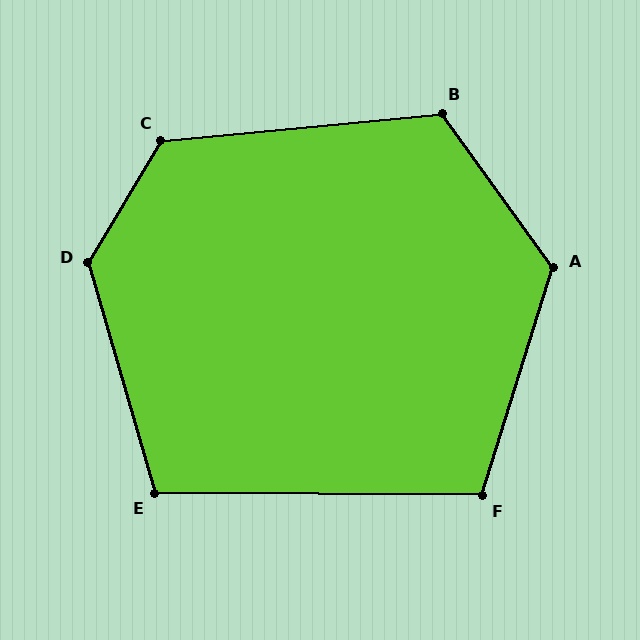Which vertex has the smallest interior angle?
E, at approximately 107 degrees.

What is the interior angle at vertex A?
Approximately 127 degrees (obtuse).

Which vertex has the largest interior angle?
D, at approximately 133 degrees.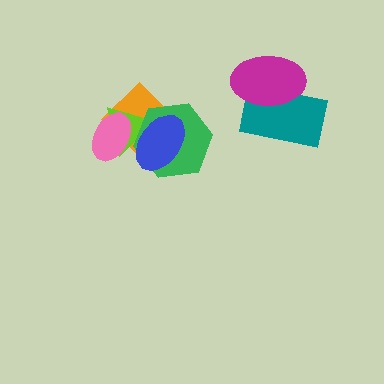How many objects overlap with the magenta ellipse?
1 object overlaps with the magenta ellipse.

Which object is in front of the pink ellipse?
The blue ellipse is in front of the pink ellipse.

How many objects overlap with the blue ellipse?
4 objects overlap with the blue ellipse.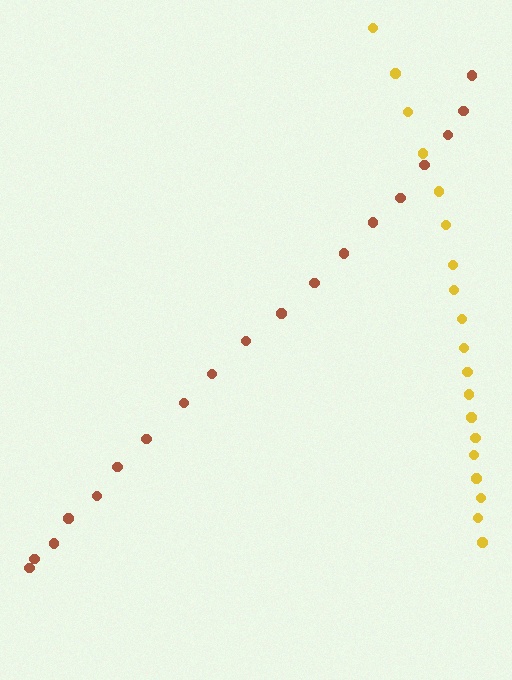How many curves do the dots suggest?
There are 2 distinct paths.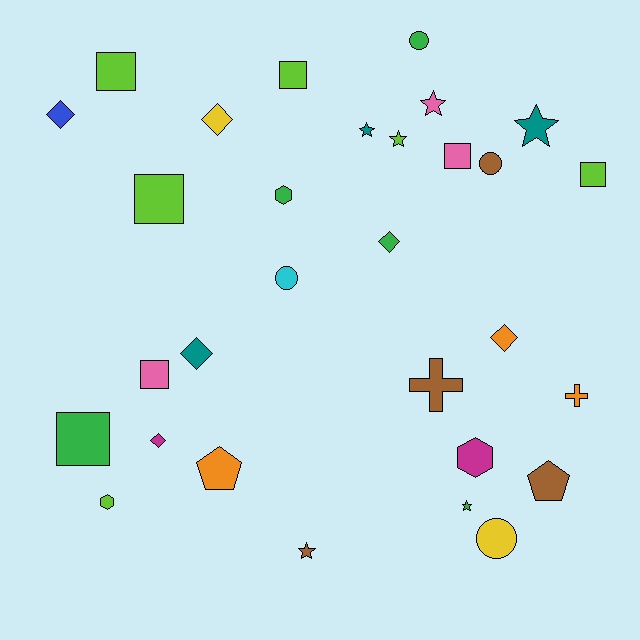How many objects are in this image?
There are 30 objects.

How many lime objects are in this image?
There are 6 lime objects.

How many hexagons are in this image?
There are 3 hexagons.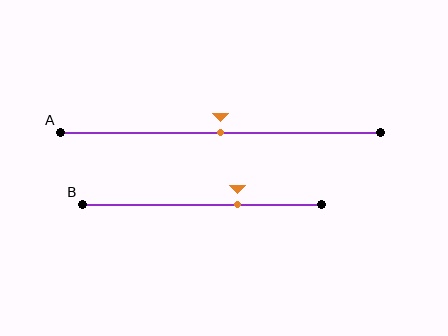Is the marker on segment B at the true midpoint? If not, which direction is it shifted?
No, the marker on segment B is shifted to the right by about 15% of the segment length.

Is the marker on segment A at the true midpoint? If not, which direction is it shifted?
Yes, the marker on segment A is at the true midpoint.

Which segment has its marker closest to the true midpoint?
Segment A has its marker closest to the true midpoint.